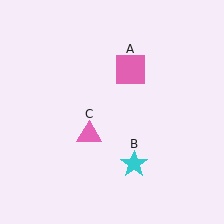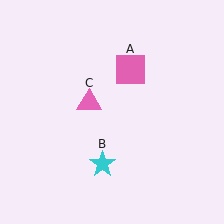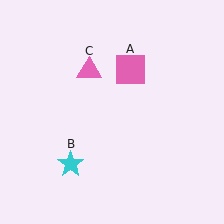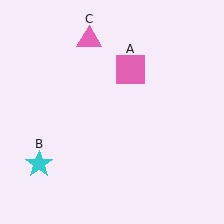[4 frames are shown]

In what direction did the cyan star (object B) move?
The cyan star (object B) moved left.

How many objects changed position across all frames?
2 objects changed position: cyan star (object B), pink triangle (object C).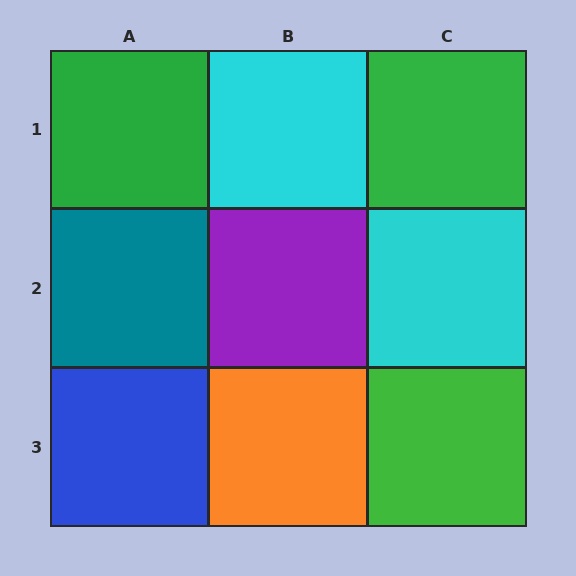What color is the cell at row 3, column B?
Orange.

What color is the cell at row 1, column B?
Cyan.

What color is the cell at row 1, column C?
Green.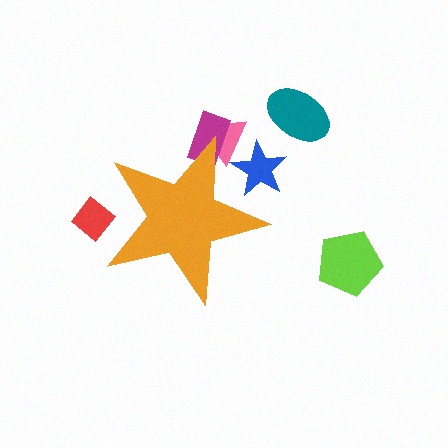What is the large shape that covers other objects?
An orange star.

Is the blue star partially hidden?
Yes, the blue star is partially hidden behind the orange star.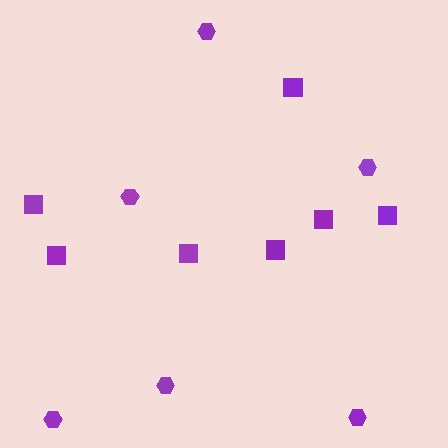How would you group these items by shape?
There are 2 groups: one group of hexagons (6) and one group of squares (7).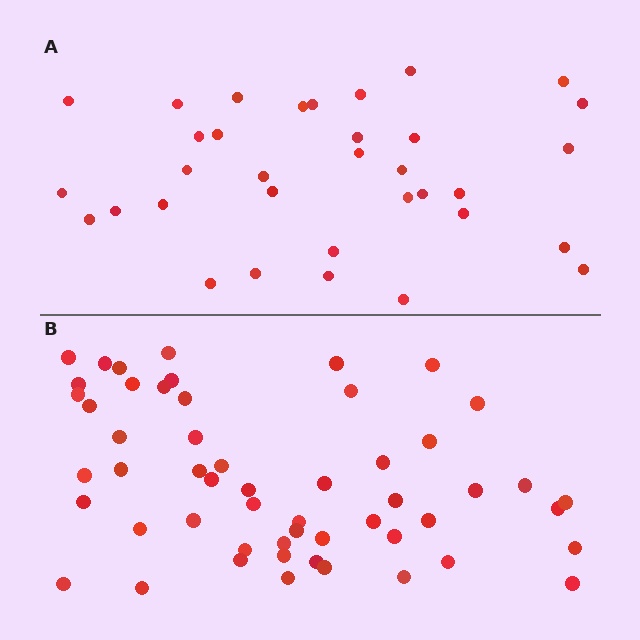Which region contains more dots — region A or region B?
Region B (the bottom region) has more dots.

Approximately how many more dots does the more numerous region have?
Region B has approximately 20 more dots than region A.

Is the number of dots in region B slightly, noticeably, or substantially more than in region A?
Region B has substantially more. The ratio is roughly 1.6 to 1.